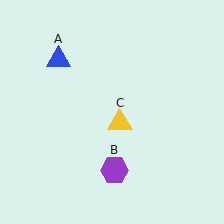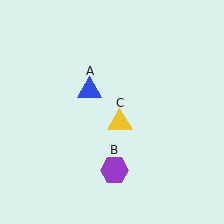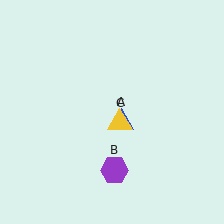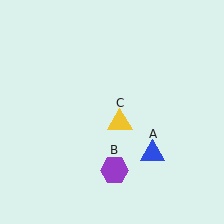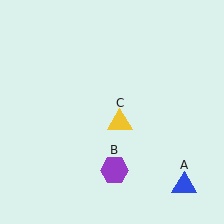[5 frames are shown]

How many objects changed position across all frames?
1 object changed position: blue triangle (object A).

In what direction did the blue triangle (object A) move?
The blue triangle (object A) moved down and to the right.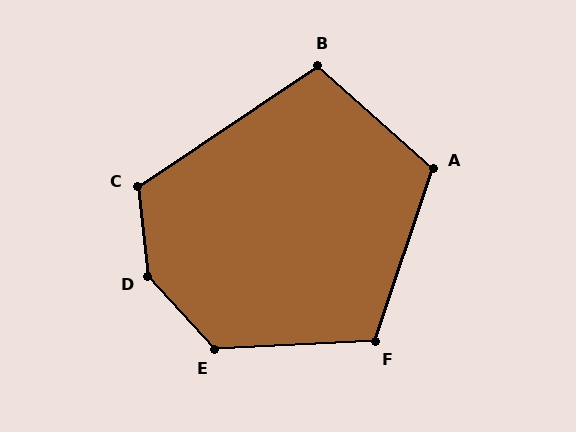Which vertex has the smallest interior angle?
B, at approximately 105 degrees.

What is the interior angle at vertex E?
Approximately 129 degrees (obtuse).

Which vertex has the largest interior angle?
D, at approximately 144 degrees.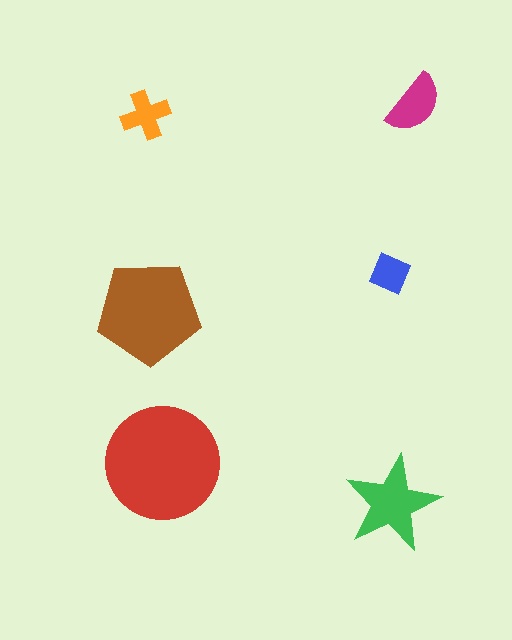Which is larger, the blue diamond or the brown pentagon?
The brown pentagon.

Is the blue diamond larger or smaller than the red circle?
Smaller.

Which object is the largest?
The red circle.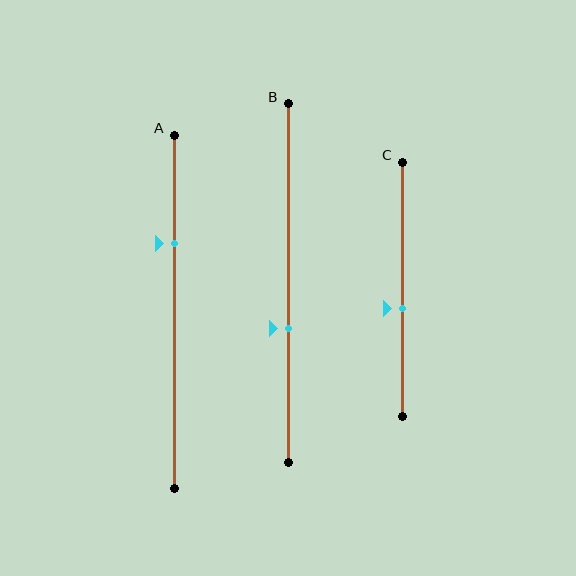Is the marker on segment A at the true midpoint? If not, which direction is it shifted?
No, the marker on segment A is shifted upward by about 19% of the segment length.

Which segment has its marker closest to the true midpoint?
Segment C has its marker closest to the true midpoint.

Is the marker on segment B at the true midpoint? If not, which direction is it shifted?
No, the marker on segment B is shifted downward by about 13% of the segment length.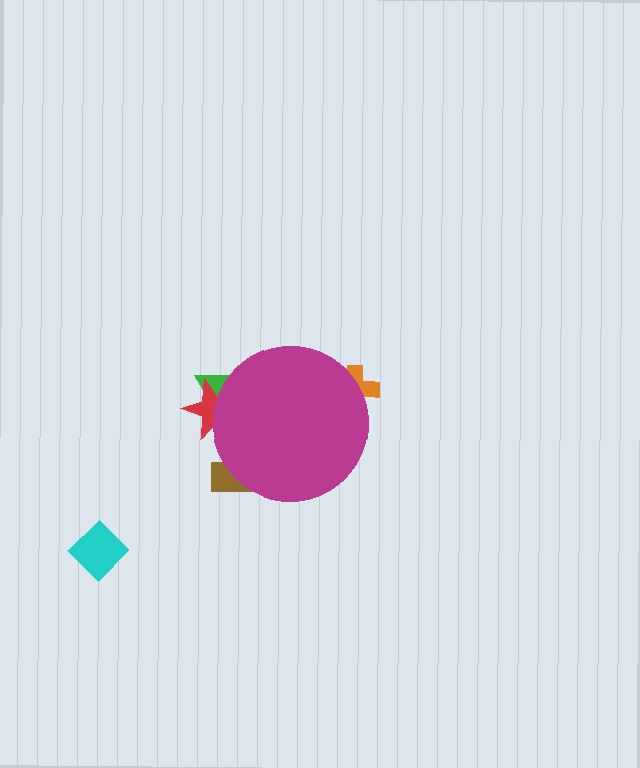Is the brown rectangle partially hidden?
Yes, the brown rectangle is partially hidden behind the magenta circle.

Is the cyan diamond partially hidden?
No, the cyan diamond is fully visible.